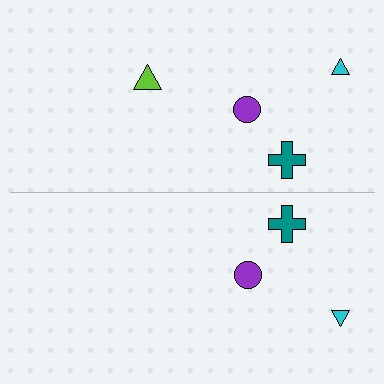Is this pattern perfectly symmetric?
No, the pattern is not perfectly symmetric. A lime triangle is missing from the bottom side.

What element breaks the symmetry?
A lime triangle is missing from the bottom side.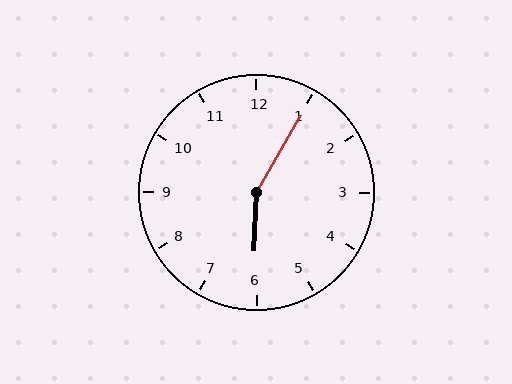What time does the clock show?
6:05.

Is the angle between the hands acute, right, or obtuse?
It is obtuse.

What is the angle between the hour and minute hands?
Approximately 152 degrees.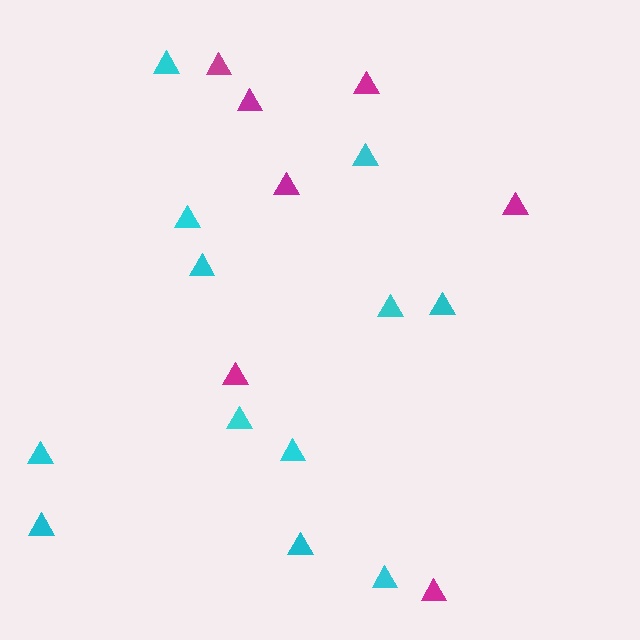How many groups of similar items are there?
There are 2 groups: one group of magenta triangles (7) and one group of cyan triangles (12).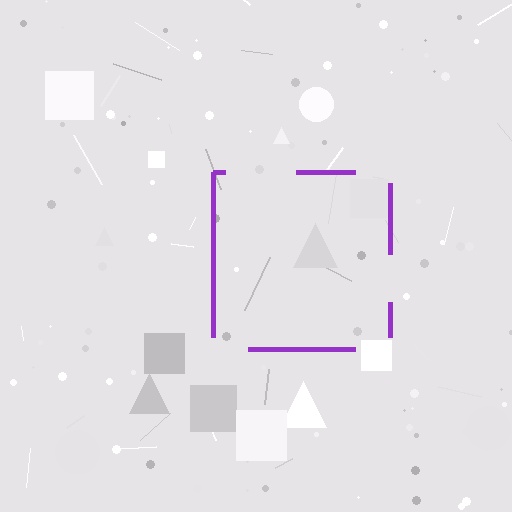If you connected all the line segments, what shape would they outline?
They would outline a square.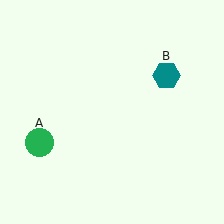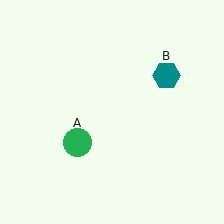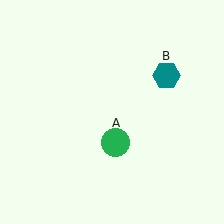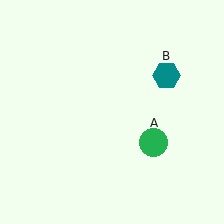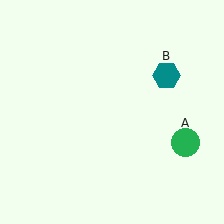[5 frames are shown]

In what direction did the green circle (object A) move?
The green circle (object A) moved right.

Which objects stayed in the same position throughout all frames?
Teal hexagon (object B) remained stationary.